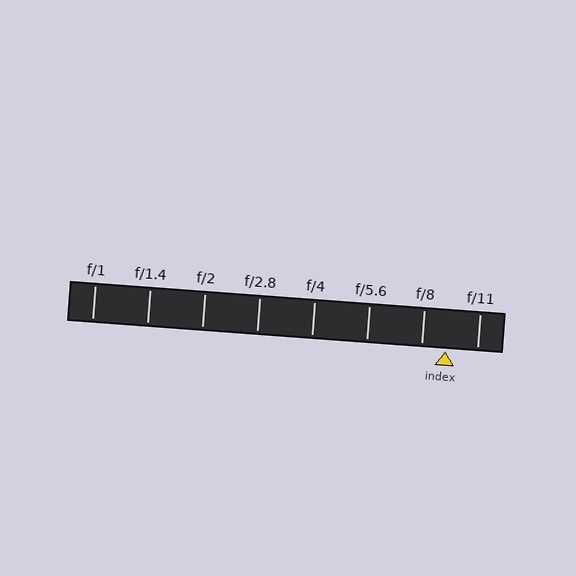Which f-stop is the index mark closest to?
The index mark is closest to f/8.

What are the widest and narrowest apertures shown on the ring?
The widest aperture shown is f/1 and the narrowest is f/11.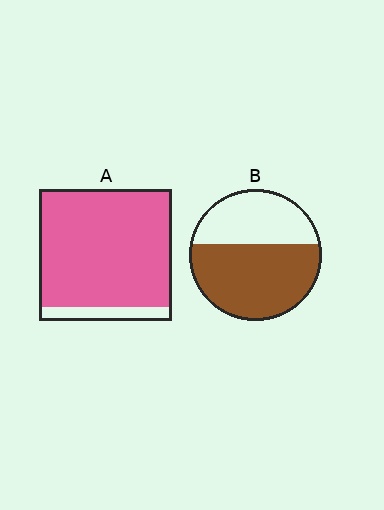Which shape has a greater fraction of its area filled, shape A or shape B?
Shape A.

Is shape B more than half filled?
Yes.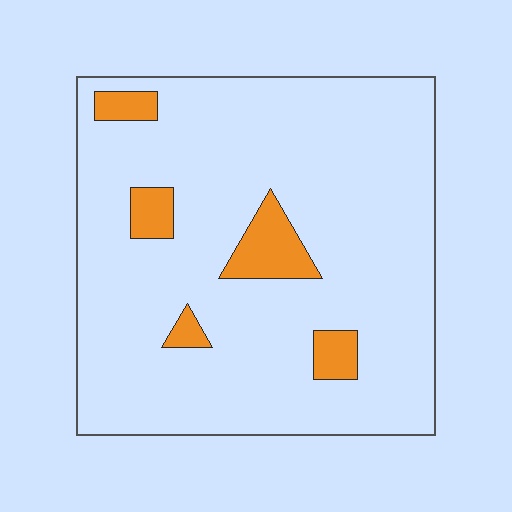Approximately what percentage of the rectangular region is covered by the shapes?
Approximately 10%.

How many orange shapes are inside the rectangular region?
5.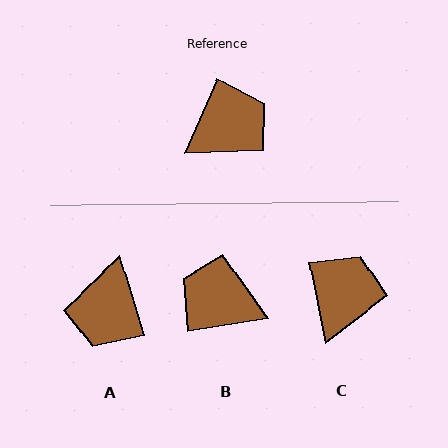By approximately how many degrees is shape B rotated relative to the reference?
Approximately 123 degrees counter-clockwise.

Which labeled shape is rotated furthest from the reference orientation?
A, about 140 degrees away.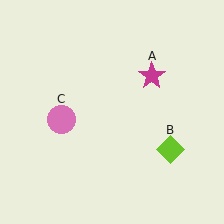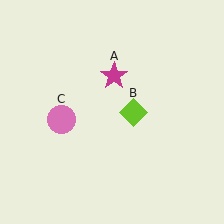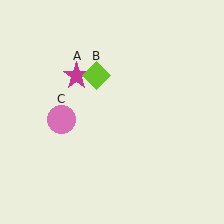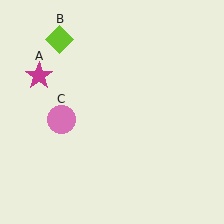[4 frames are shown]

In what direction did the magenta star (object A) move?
The magenta star (object A) moved left.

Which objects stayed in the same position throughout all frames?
Pink circle (object C) remained stationary.